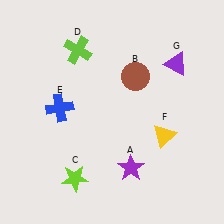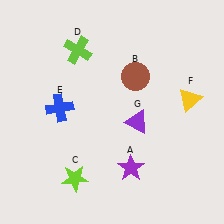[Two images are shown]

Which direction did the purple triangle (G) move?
The purple triangle (G) moved down.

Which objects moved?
The objects that moved are: the yellow triangle (F), the purple triangle (G).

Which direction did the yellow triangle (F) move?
The yellow triangle (F) moved up.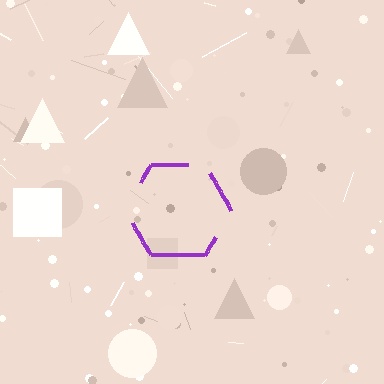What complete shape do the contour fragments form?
The contour fragments form a hexagon.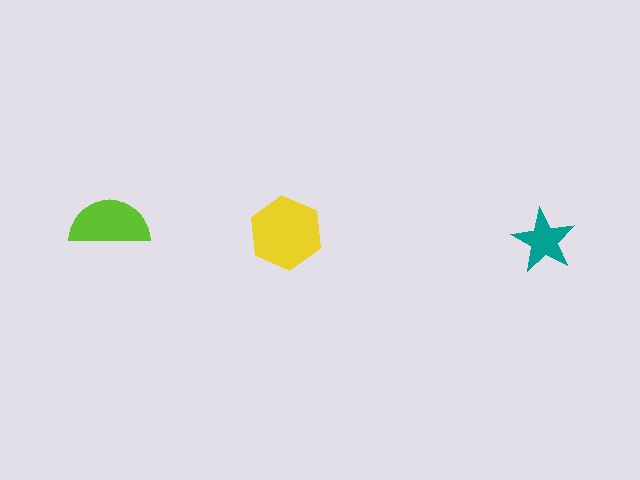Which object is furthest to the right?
The teal star is rightmost.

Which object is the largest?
The yellow hexagon.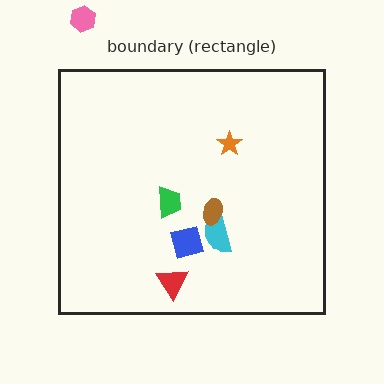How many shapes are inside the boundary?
6 inside, 1 outside.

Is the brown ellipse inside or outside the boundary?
Inside.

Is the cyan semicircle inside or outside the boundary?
Inside.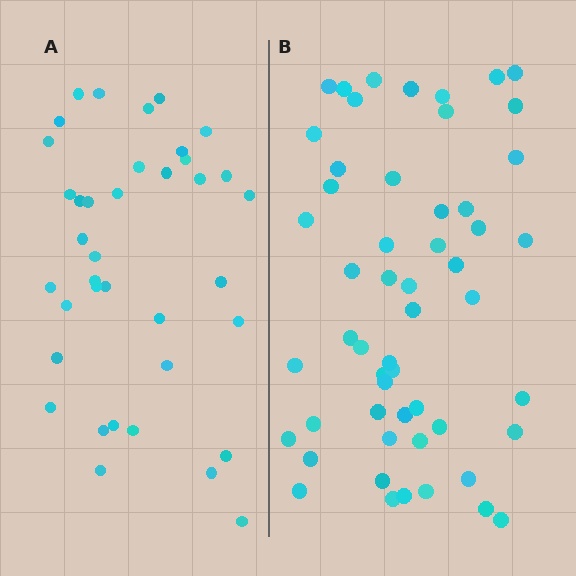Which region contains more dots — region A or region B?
Region B (the right region) has more dots.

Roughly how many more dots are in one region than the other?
Region B has approximately 15 more dots than region A.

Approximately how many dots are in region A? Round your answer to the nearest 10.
About 40 dots. (The exact count is 38, which rounds to 40.)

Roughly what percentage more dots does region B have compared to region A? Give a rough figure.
About 40% more.